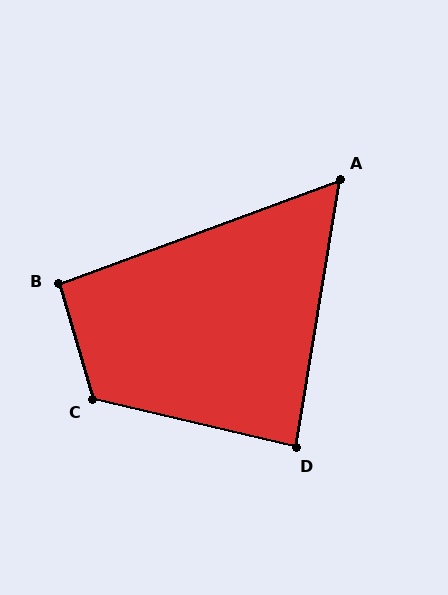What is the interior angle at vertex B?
Approximately 94 degrees (approximately right).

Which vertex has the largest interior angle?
C, at approximately 120 degrees.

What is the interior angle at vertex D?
Approximately 86 degrees (approximately right).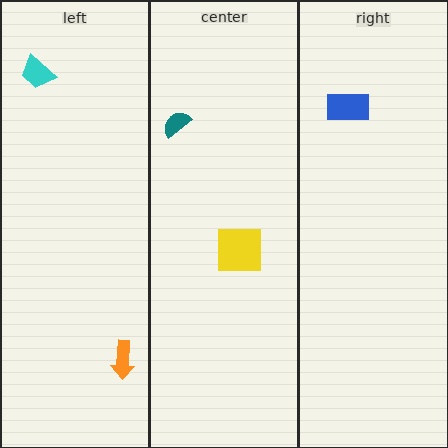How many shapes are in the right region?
1.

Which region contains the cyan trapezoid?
The left region.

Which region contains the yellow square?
The center region.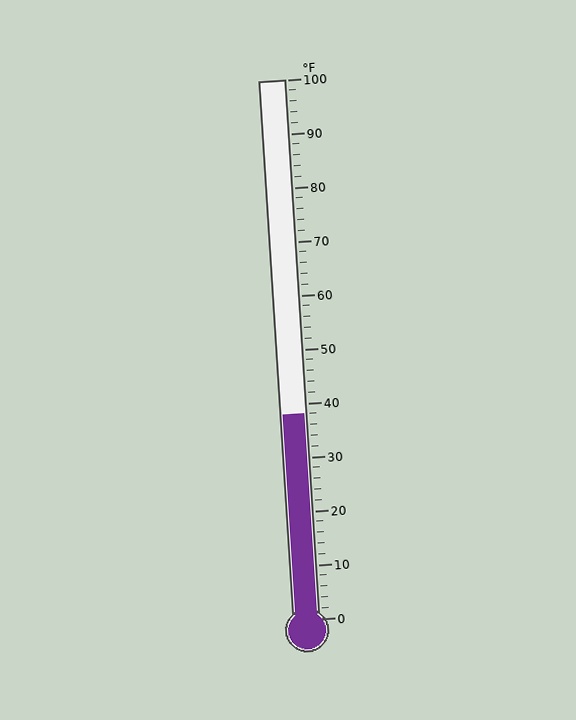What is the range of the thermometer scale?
The thermometer scale ranges from 0°F to 100°F.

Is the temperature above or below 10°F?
The temperature is above 10°F.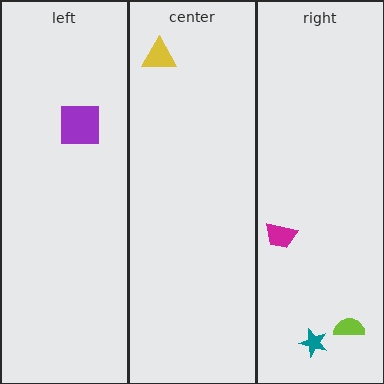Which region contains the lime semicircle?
The right region.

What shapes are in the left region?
The purple square.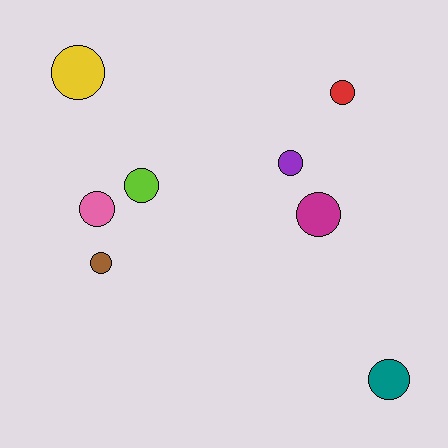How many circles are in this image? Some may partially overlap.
There are 8 circles.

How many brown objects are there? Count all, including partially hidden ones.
There is 1 brown object.